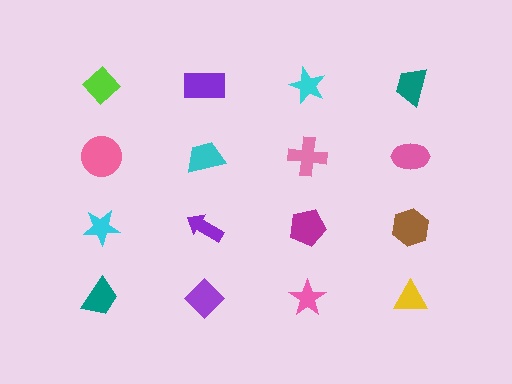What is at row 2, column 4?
A pink ellipse.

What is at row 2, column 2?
A cyan trapezoid.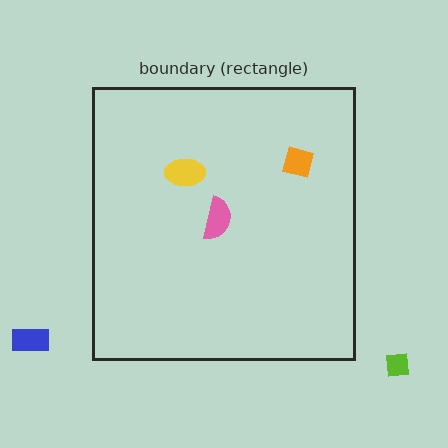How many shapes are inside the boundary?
3 inside, 2 outside.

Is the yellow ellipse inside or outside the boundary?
Inside.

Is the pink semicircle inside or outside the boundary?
Inside.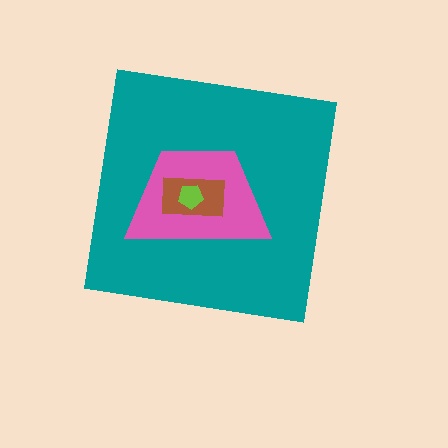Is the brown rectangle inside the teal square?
Yes.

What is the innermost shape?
The lime pentagon.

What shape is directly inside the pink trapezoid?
The brown rectangle.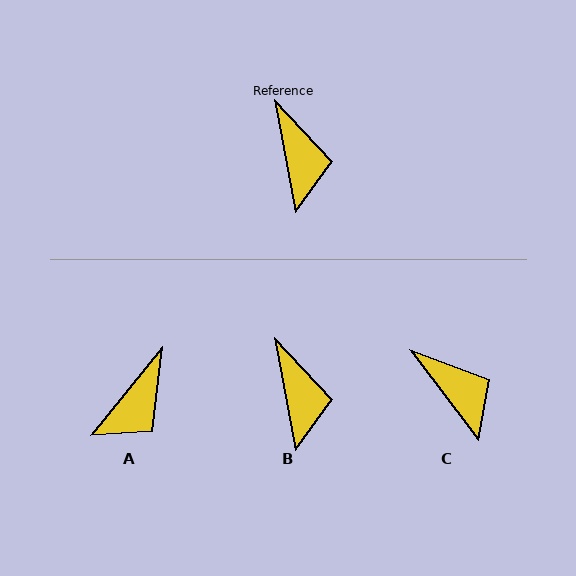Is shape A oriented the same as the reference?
No, it is off by about 50 degrees.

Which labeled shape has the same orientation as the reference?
B.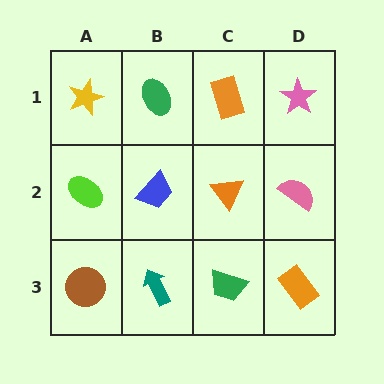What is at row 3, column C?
A green trapezoid.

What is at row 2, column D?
A pink semicircle.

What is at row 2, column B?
A blue trapezoid.